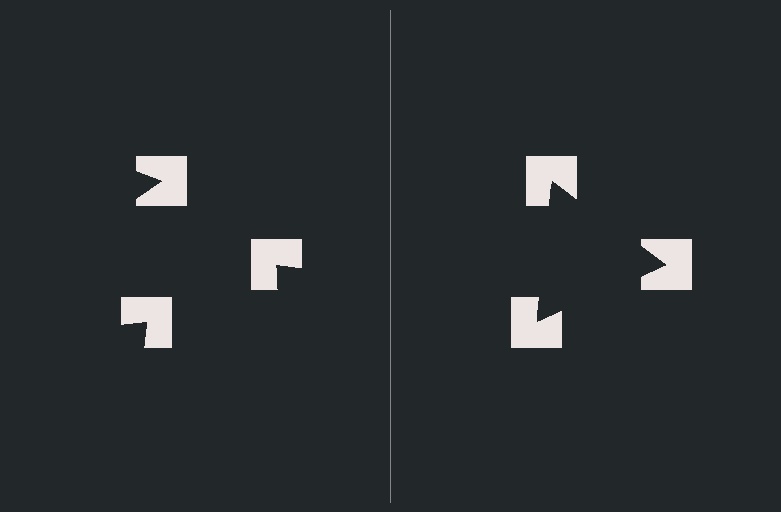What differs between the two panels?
The notched squares are positioned identically on both sides; only the wedge orientations differ. On the right they align to a triangle; on the left they are misaligned.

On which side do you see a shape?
An illusory triangle appears on the right side. On the left side the wedge cuts are rotated, so no coherent shape forms.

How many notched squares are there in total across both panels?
6 — 3 on each side.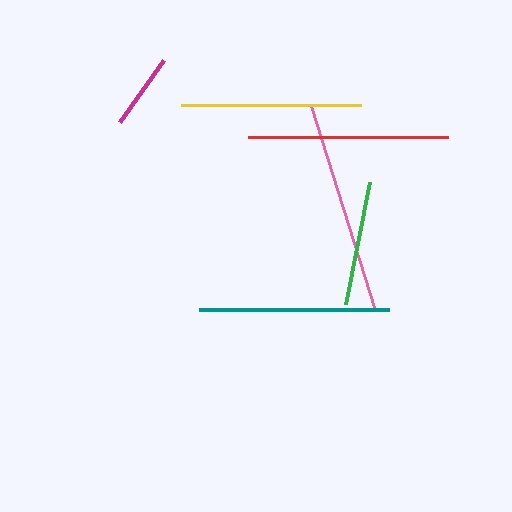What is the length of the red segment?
The red segment is approximately 200 pixels long.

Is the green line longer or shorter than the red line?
The red line is longer than the green line.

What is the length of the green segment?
The green segment is approximately 125 pixels long.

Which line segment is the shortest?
The magenta line is the shortest at approximately 75 pixels.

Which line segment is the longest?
The pink line is the longest at approximately 214 pixels.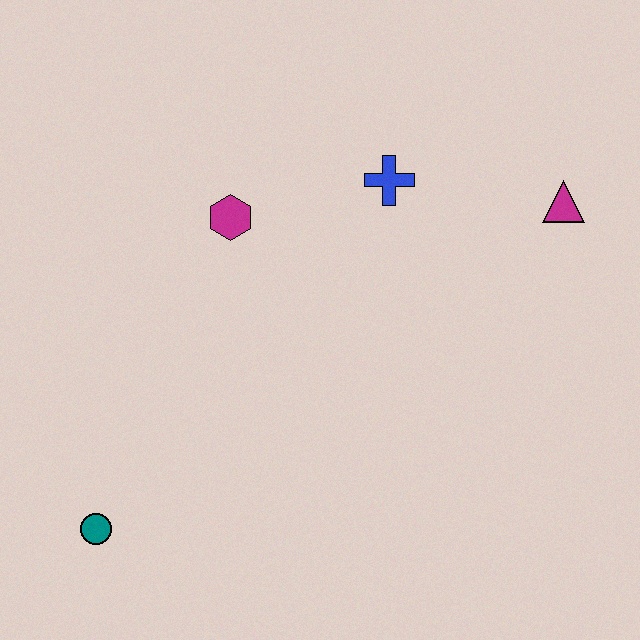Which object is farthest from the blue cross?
The teal circle is farthest from the blue cross.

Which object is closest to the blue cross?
The magenta hexagon is closest to the blue cross.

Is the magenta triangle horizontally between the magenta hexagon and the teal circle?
No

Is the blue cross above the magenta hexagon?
Yes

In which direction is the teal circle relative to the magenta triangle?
The teal circle is to the left of the magenta triangle.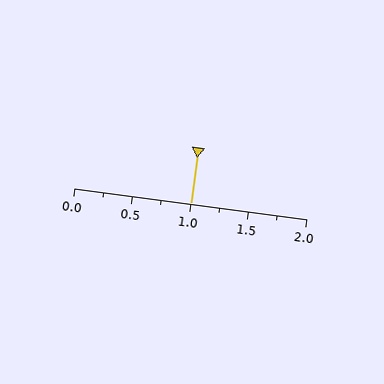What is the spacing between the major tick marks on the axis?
The major ticks are spaced 0.5 apart.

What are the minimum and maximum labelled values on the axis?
The axis runs from 0.0 to 2.0.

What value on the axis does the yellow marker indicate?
The marker indicates approximately 1.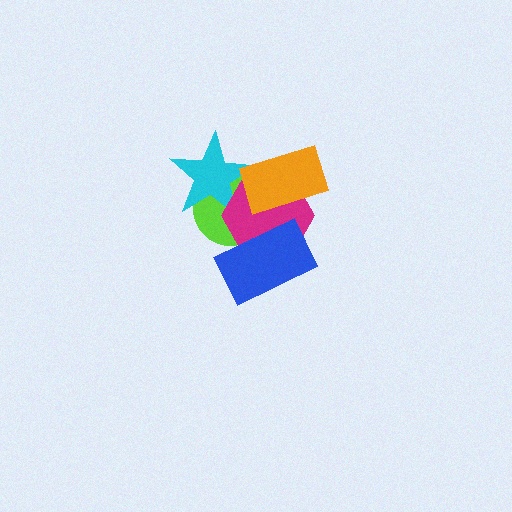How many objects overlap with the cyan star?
3 objects overlap with the cyan star.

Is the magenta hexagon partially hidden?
Yes, it is partially covered by another shape.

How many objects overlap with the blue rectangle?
2 objects overlap with the blue rectangle.